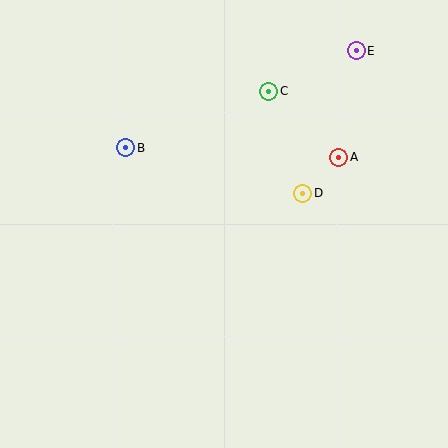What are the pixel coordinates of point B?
Point B is at (126, 148).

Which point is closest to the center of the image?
Point D at (303, 193) is closest to the center.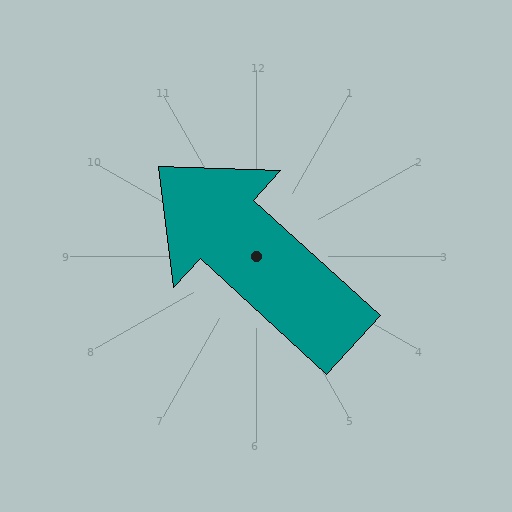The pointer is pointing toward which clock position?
Roughly 10 o'clock.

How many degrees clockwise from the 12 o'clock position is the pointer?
Approximately 312 degrees.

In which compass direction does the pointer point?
Northwest.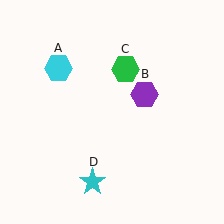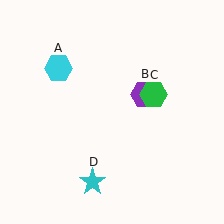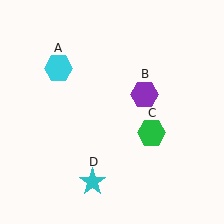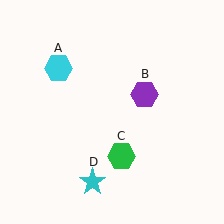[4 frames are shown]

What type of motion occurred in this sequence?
The green hexagon (object C) rotated clockwise around the center of the scene.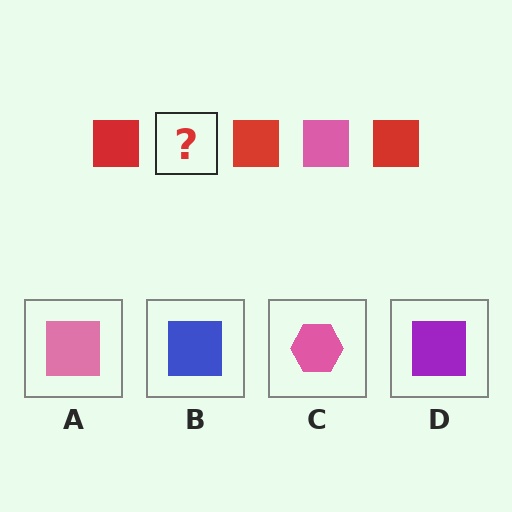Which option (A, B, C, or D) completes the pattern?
A.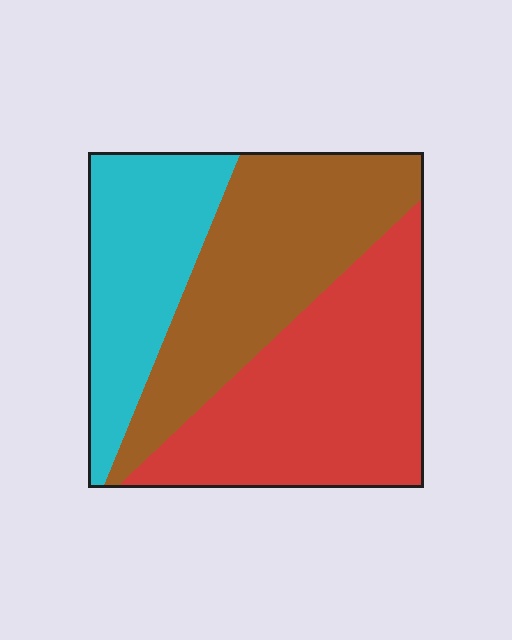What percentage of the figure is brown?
Brown takes up between a quarter and a half of the figure.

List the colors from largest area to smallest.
From largest to smallest: red, brown, cyan.